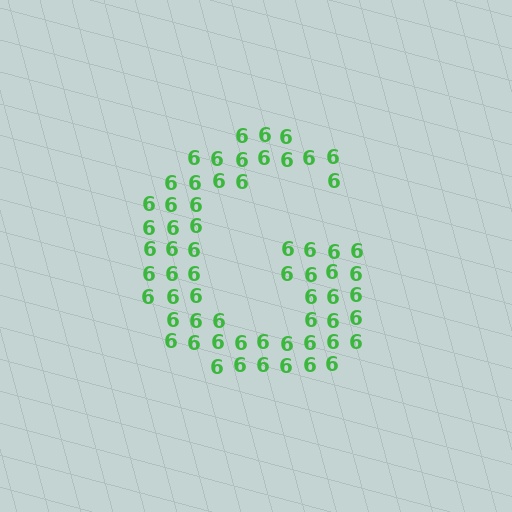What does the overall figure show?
The overall figure shows the letter G.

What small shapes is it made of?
It is made of small digit 6's.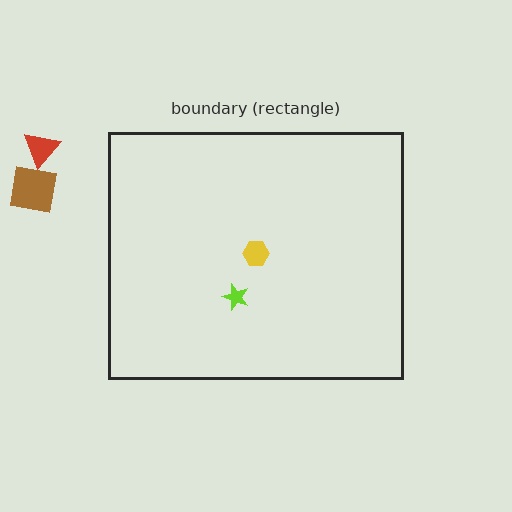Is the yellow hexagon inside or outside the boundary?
Inside.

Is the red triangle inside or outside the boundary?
Outside.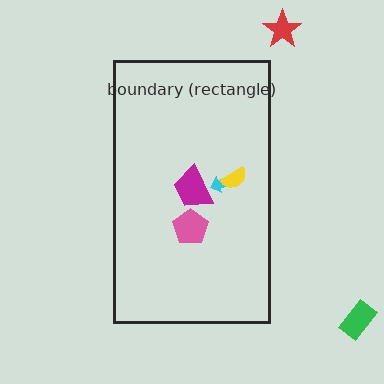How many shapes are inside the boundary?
4 inside, 2 outside.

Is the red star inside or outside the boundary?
Outside.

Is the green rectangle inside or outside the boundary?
Outside.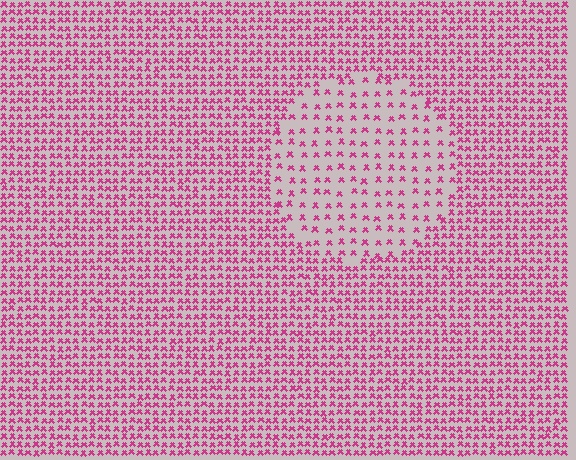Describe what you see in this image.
The image contains small magenta elements arranged at two different densities. A circle-shaped region is visible where the elements are less densely packed than the surrounding area.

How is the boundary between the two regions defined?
The boundary is defined by a change in element density (approximately 2.4x ratio). All elements are the same color, size, and shape.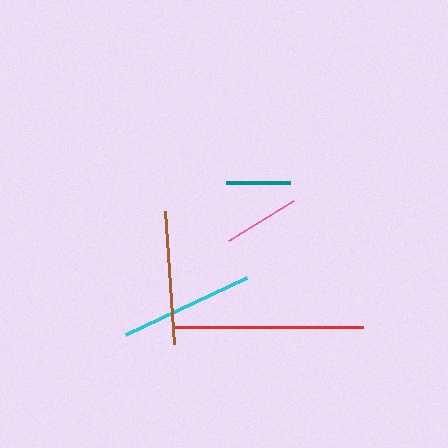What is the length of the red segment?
The red segment is approximately 189 pixels long.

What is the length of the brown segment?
The brown segment is approximately 133 pixels long.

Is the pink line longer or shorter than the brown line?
The brown line is longer than the pink line.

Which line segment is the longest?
The red line is the longest at approximately 189 pixels.